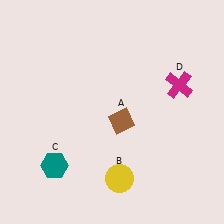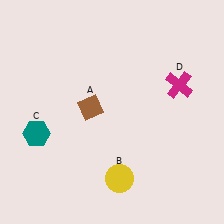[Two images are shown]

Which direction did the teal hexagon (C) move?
The teal hexagon (C) moved up.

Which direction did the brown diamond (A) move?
The brown diamond (A) moved left.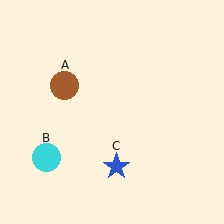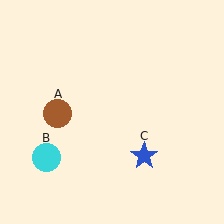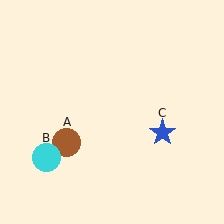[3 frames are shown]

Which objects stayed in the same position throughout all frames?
Cyan circle (object B) remained stationary.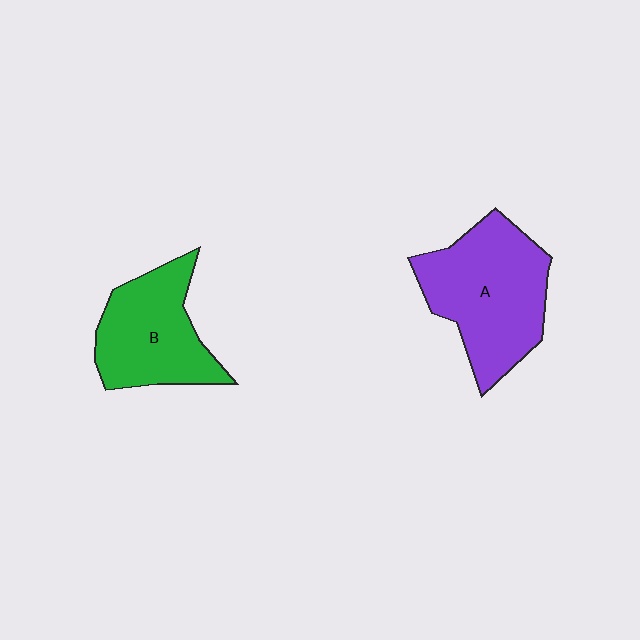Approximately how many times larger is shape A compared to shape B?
Approximately 1.3 times.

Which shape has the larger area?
Shape A (purple).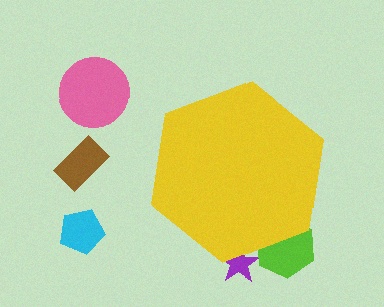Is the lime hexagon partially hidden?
Yes, the lime hexagon is partially hidden behind the yellow hexagon.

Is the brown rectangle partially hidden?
No, the brown rectangle is fully visible.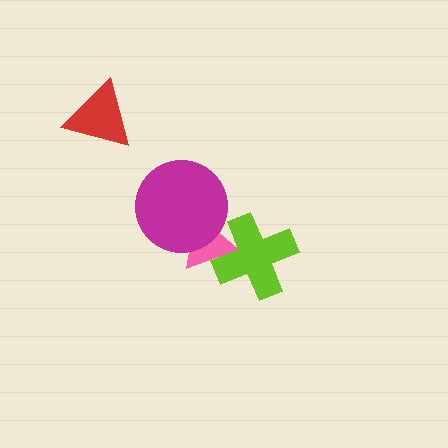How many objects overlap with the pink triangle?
2 objects overlap with the pink triangle.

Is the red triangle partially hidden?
No, no other shape covers it.